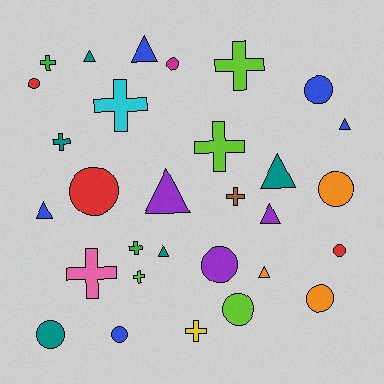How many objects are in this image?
There are 30 objects.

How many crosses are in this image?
There are 10 crosses.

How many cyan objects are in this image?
There is 1 cyan object.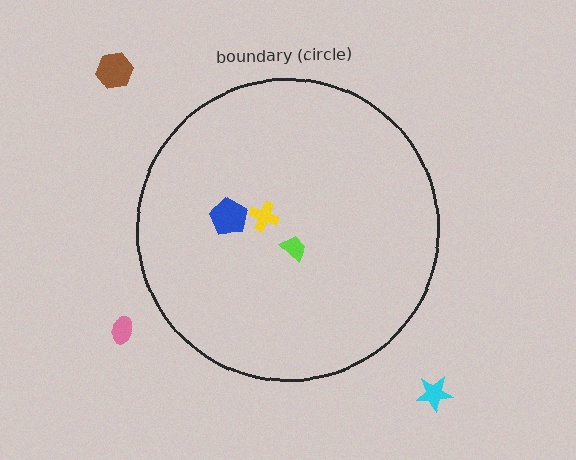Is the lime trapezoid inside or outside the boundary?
Inside.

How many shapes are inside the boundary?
3 inside, 3 outside.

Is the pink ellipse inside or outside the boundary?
Outside.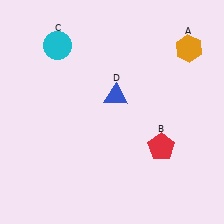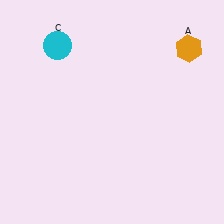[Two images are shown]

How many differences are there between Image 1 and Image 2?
There are 2 differences between the two images.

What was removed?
The red pentagon (B), the blue triangle (D) were removed in Image 2.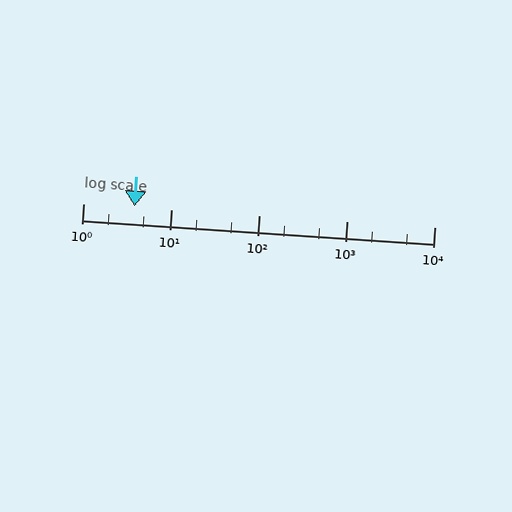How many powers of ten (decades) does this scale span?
The scale spans 4 decades, from 1 to 10000.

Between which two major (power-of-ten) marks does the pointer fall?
The pointer is between 1 and 10.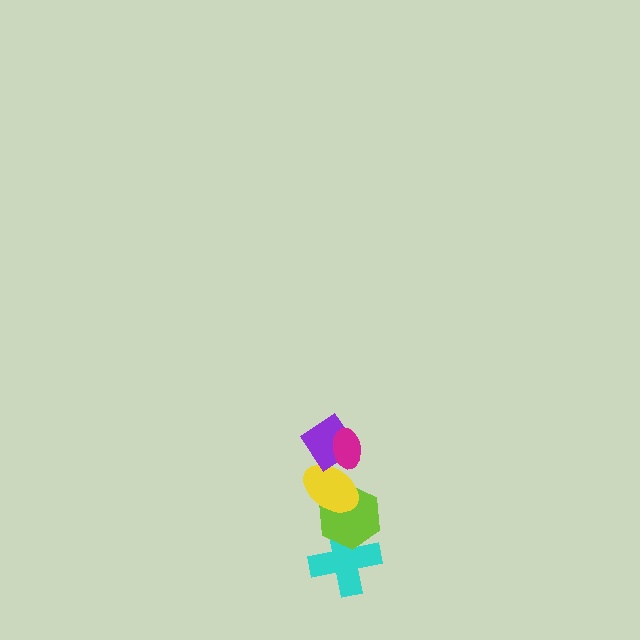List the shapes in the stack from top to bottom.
From top to bottom: the magenta ellipse, the purple diamond, the yellow ellipse, the lime hexagon, the cyan cross.